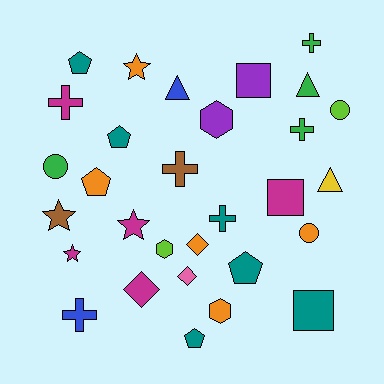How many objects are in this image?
There are 30 objects.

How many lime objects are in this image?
There are 2 lime objects.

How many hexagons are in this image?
There are 3 hexagons.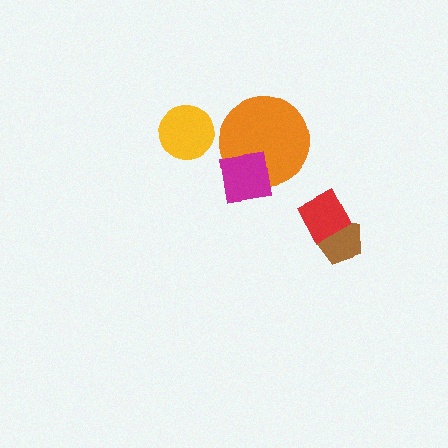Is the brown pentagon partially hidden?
Yes, it is partially covered by another shape.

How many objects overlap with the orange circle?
1 object overlaps with the orange circle.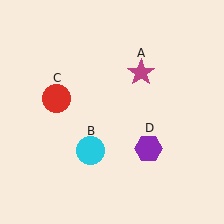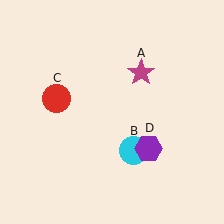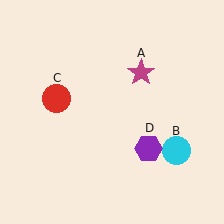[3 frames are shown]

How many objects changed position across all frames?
1 object changed position: cyan circle (object B).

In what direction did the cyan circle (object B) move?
The cyan circle (object B) moved right.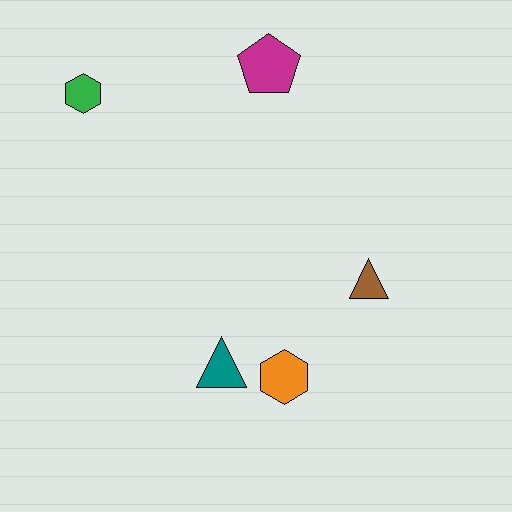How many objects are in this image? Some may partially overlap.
There are 5 objects.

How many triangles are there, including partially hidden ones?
There are 2 triangles.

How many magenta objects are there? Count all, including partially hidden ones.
There is 1 magenta object.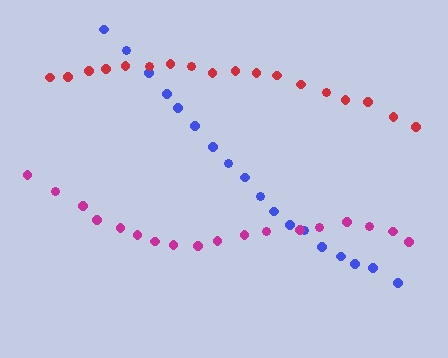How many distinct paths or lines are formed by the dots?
There are 3 distinct paths.